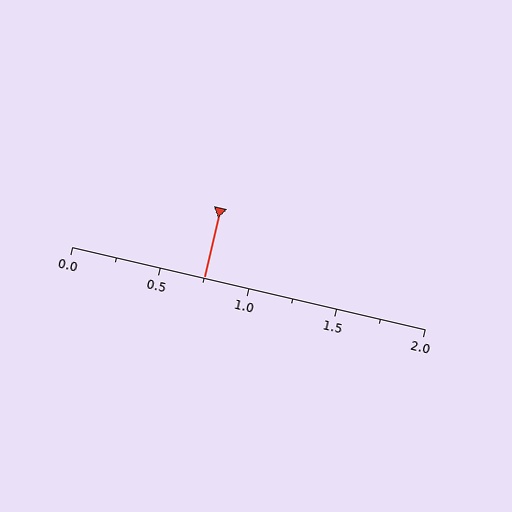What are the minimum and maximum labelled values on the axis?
The axis runs from 0.0 to 2.0.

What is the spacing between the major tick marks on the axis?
The major ticks are spaced 0.5 apart.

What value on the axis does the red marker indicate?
The marker indicates approximately 0.75.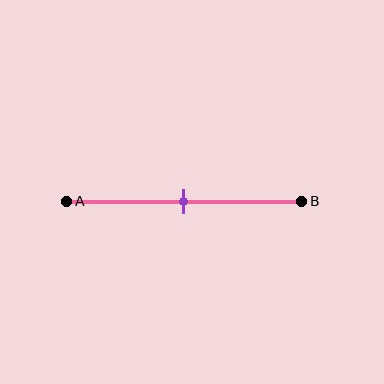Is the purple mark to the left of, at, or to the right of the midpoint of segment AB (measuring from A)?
The purple mark is approximately at the midpoint of segment AB.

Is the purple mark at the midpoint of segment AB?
Yes, the mark is approximately at the midpoint.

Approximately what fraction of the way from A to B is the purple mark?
The purple mark is approximately 50% of the way from A to B.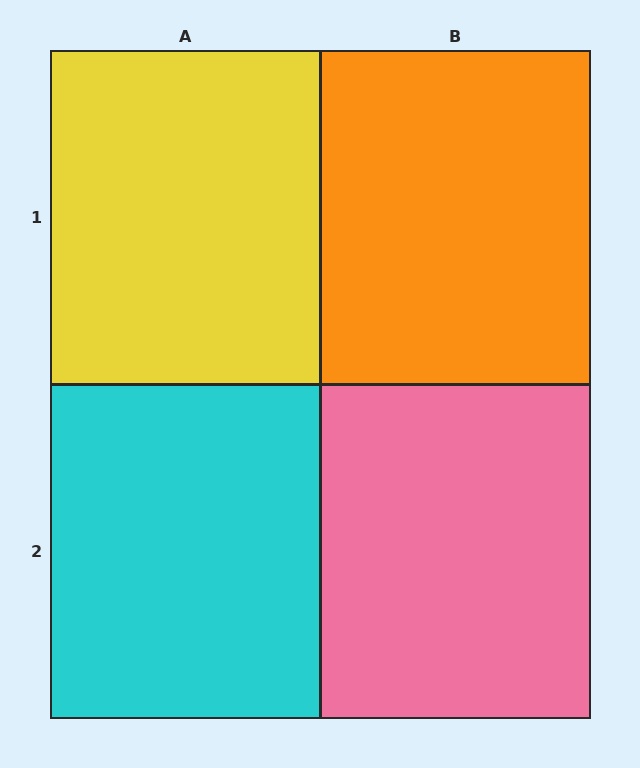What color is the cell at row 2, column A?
Cyan.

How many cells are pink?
1 cell is pink.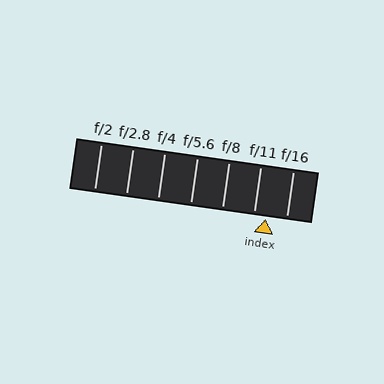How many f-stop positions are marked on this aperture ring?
There are 7 f-stop positions marked.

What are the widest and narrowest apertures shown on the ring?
The widest aperture shown is f/2 and the narrowest is f/16.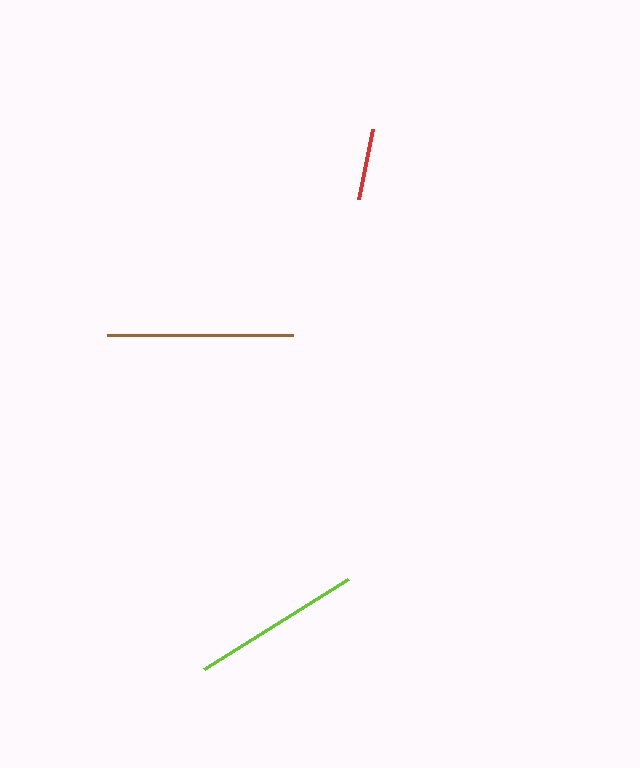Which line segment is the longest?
The brown line is the longest at approximately 186 pixels.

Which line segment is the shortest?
The red line is the shortest at approximately 72 pixels.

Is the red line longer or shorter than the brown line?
The brown line is longer than the red line.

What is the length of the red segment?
The red segment is approximately 72 pixels long.